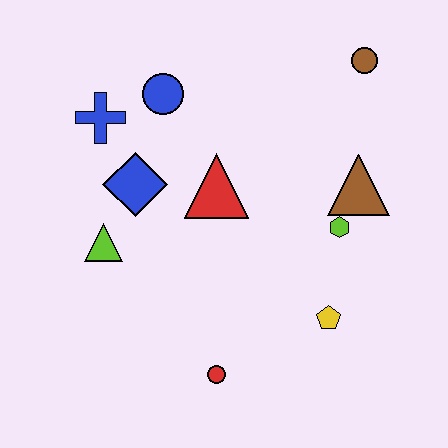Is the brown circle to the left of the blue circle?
No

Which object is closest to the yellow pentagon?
The lime hexagon is closest to the yellow pentagon.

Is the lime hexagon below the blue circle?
Yes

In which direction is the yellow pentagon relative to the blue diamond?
The yellow pentagon is to the right of the blue diamond.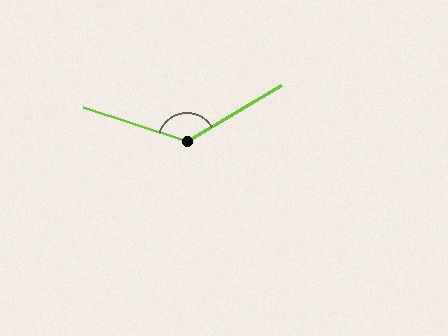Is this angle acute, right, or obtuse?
It is obtuse.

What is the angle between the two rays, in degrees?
Approximately 131 degrees.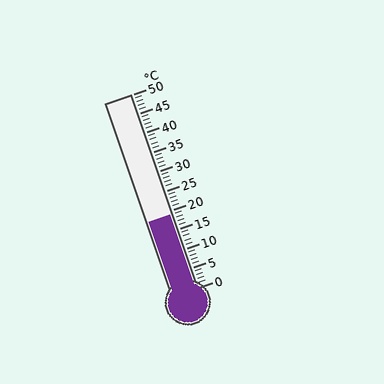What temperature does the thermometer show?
The thermometer shows approximately 19°C.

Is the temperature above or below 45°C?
The temperature is below 45°C.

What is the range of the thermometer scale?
The thermometer scale ranges from 0°C to 50°C.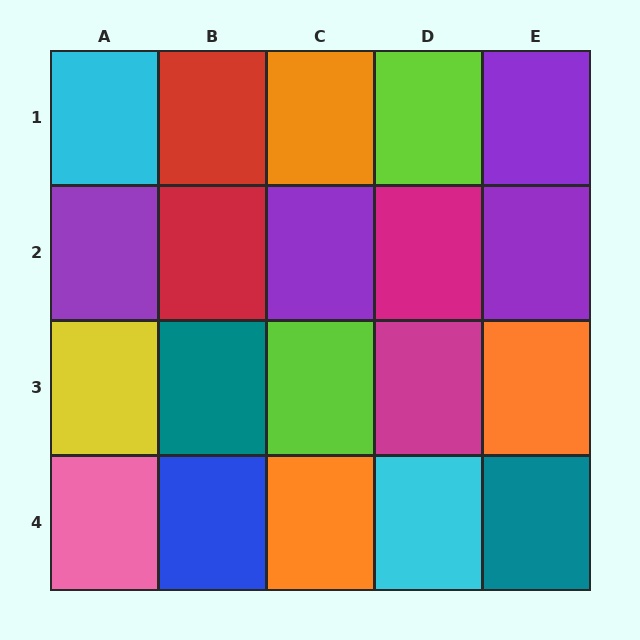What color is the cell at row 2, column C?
Purple.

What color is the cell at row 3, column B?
Teal.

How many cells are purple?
4 cells are purple.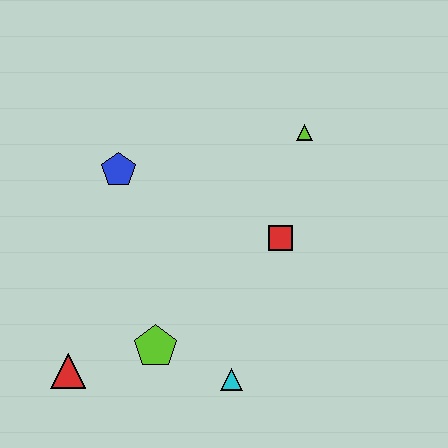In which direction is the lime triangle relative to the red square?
The lime triangle is above the red square.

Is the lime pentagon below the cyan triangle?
No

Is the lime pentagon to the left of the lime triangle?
Yes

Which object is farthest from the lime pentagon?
The lime triangle is farthest from the lime pentagon.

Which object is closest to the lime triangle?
The red square is closest to the lime triangle.